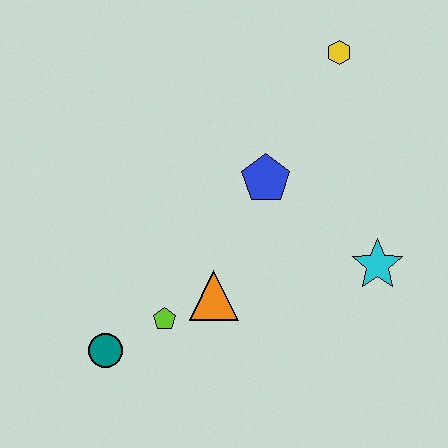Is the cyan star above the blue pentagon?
No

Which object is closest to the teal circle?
The lime pentagon is closest to the teal circle.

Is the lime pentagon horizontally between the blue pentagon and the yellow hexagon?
No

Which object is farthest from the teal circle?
The yellow hexagon is farthest from the teal circle.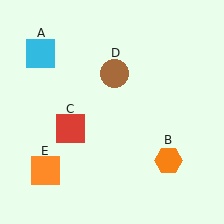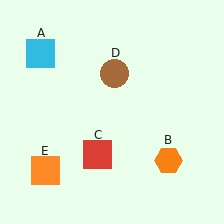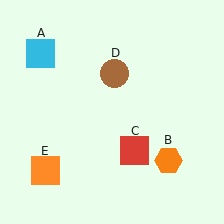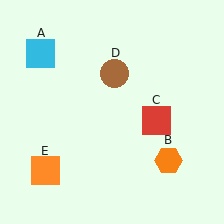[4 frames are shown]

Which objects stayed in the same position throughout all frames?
Cyan square (object A) and orange hexagon (object B) and brown circle (object D) and orange square (object E) remained stationary.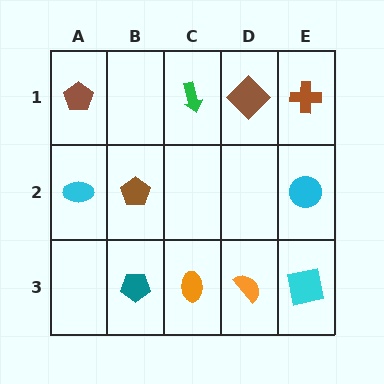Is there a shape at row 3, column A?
No, that cell is empty.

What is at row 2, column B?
A brown pentagon.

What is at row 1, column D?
A brown diamond.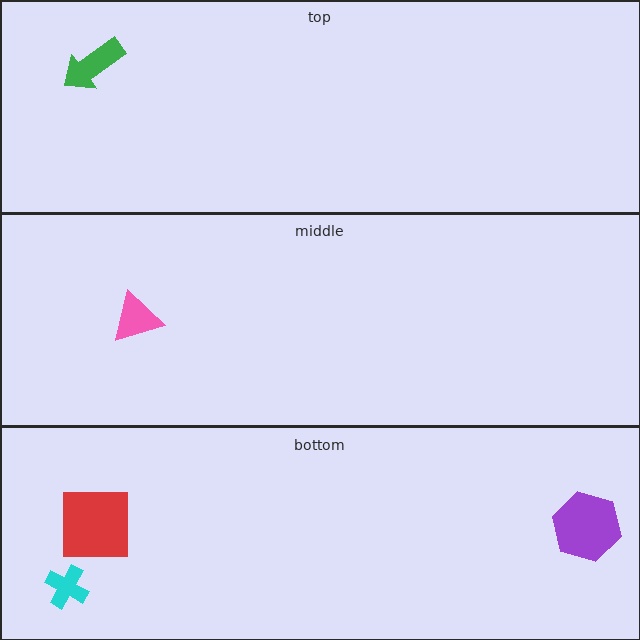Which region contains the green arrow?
The top region.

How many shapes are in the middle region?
1.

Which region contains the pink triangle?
The middle region.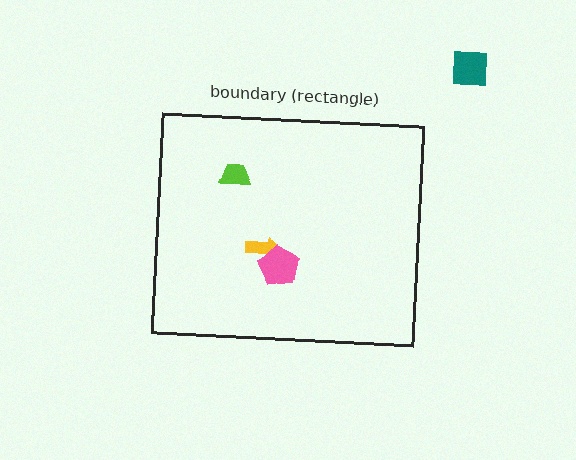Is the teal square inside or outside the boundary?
Outside.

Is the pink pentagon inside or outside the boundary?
Inside.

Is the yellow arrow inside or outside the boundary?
Inside.